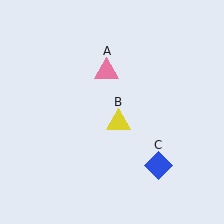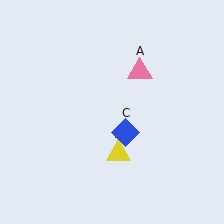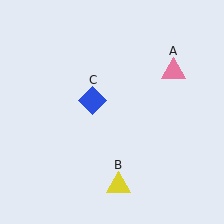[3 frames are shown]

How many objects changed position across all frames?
3 objects changed position: pink triangle (object A), yellow triangle (object B), blue diamond (object C).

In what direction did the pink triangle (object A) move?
The pink triangle (object A) moved right.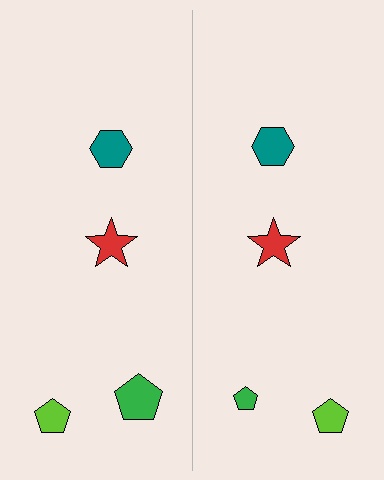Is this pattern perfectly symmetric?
No, the pattern is not perfectly symmetric. The green pentagon on the right side has a different size than its mirror counterpart.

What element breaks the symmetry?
The green pentagon on the right side has a different size than its mirror counterpart.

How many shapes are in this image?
There are 8 shapes in this image.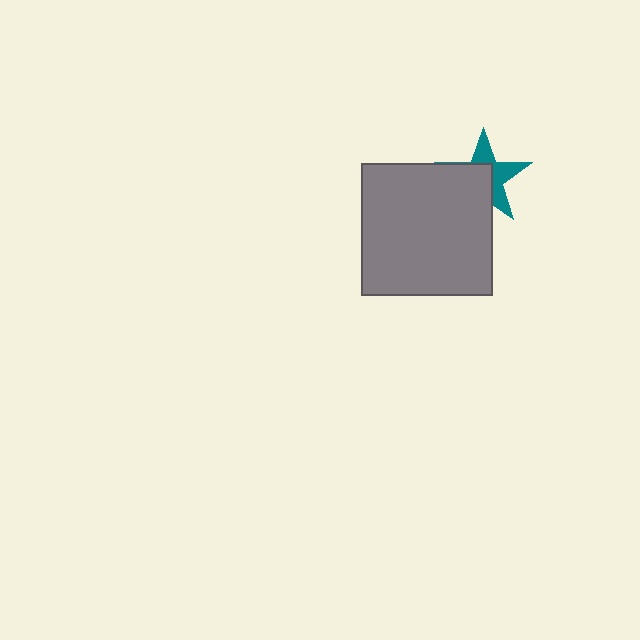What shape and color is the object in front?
The object in front is a gray square.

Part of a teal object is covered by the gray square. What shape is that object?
It is a star.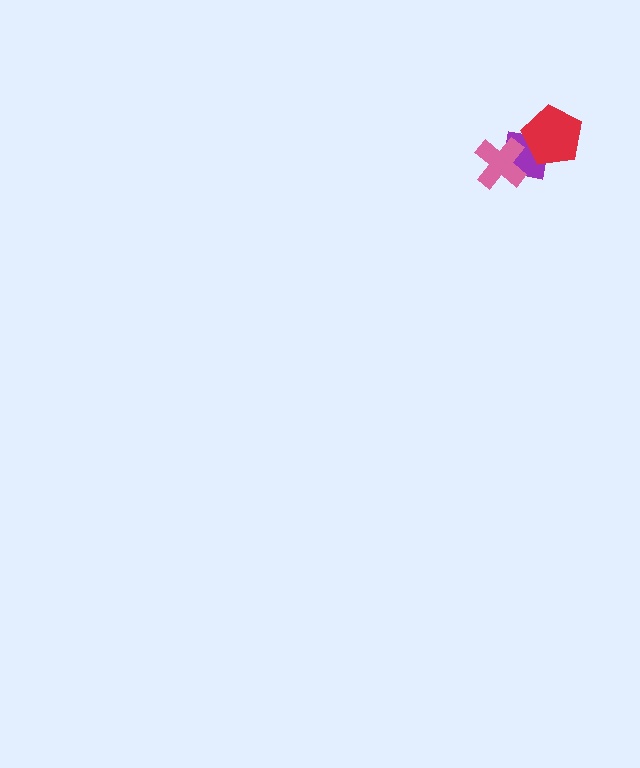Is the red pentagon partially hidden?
No, no other shape covers it.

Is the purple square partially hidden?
Yes, it is partially covered by another shape.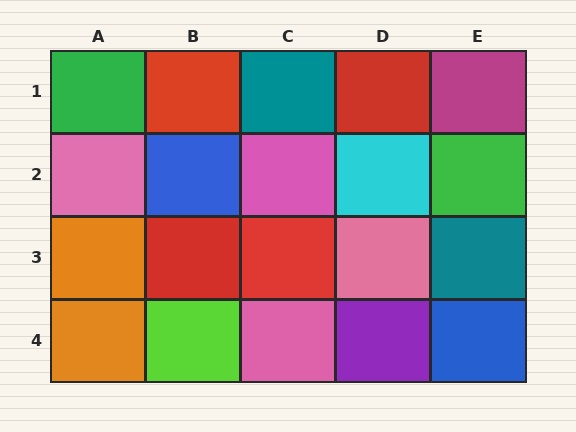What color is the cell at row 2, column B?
Blue.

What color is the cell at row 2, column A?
Pink.